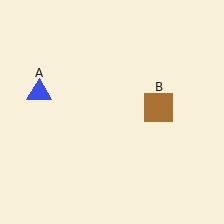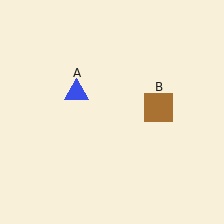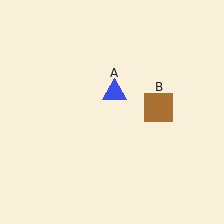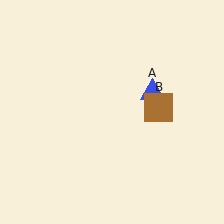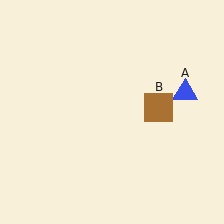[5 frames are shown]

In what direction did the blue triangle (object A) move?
The blue triangle (object A) moved right.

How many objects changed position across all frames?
1 object changed position: blue triangle (object A).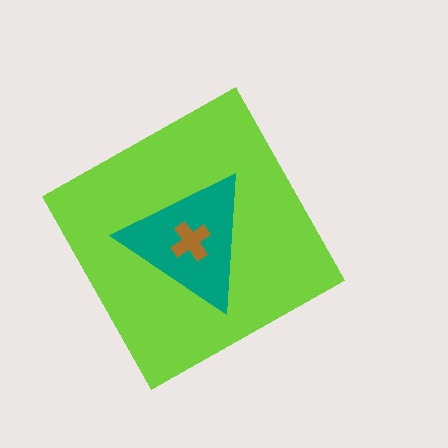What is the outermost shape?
The lime diamond.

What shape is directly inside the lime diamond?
The teal triangle.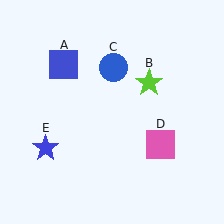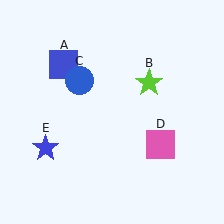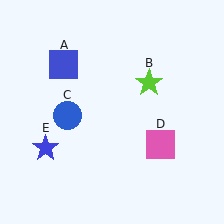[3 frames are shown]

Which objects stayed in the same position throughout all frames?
Blue square (object A) and lime star (object B) and pink square (object D) and blue star (object E) remained stationary.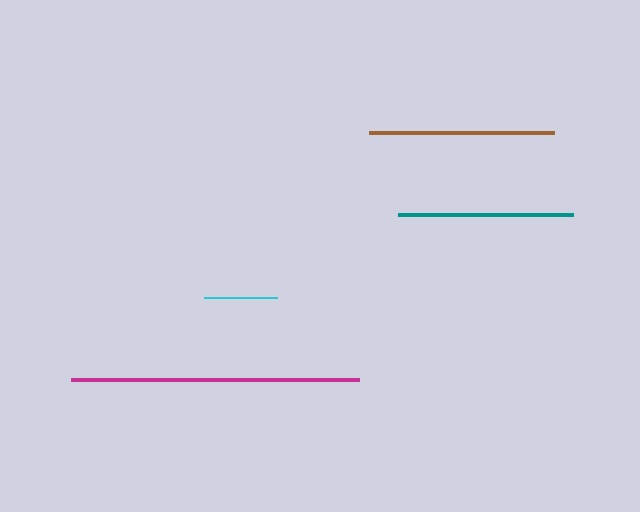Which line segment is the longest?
The magenta line is the longest at approximately 288 pixels.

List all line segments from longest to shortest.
From longest to shortest: magenta, brown, teal, cyan.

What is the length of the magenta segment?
The magenta segment is approximately 288 pixels long.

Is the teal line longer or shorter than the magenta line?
The magenta line is longer than the teal line.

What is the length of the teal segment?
The teal segment is approximately 176 pixels long.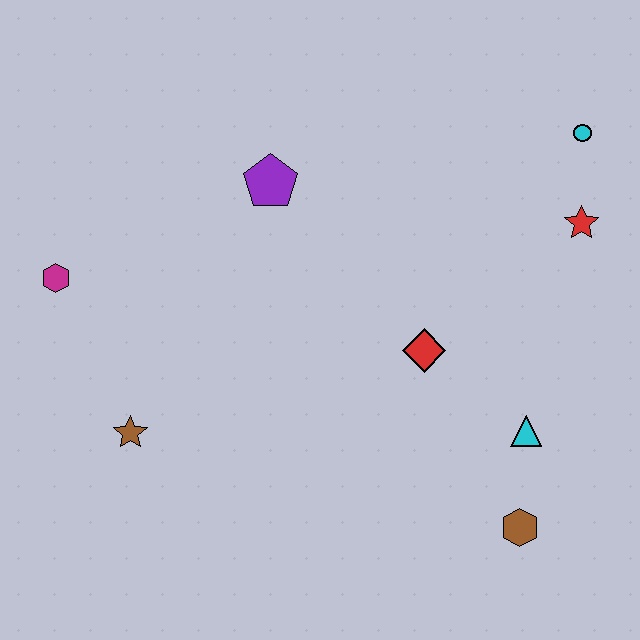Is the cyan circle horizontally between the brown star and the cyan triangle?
No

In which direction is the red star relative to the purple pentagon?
The red star is to the right of the purple pentagon.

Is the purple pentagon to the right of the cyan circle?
No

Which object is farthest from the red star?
The magenta hexagon is farthest from the red star.